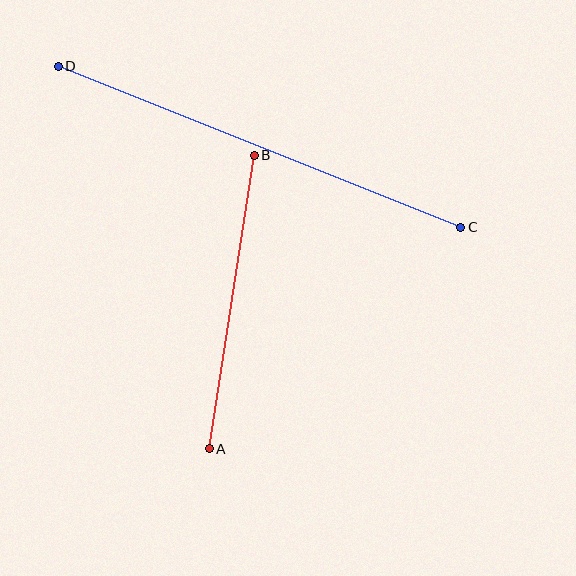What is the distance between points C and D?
The distance is approximately 433 pixels.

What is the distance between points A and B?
The distance is approximately 297 pixels.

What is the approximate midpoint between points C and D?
The midpoint is at approximately (260, 147) pixels.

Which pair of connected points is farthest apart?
Points C and D are farthest apart.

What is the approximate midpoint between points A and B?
The midpoint is at approximately (232, 302) pixels.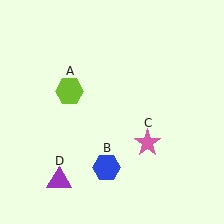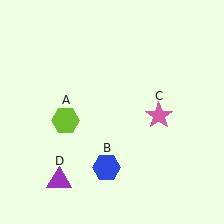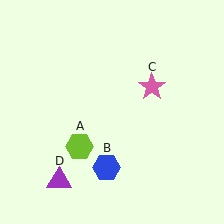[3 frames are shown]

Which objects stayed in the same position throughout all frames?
Blue hexagon (object B) and purple triangle (object D) remained stationary.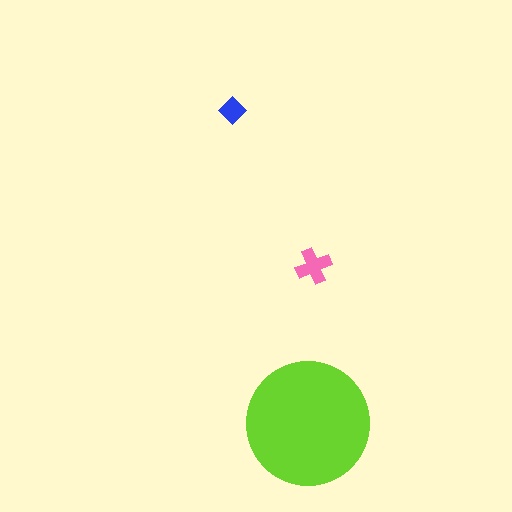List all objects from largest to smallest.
The lime circle, the pink cross, the blue diamond.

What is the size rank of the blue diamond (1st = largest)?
3rd.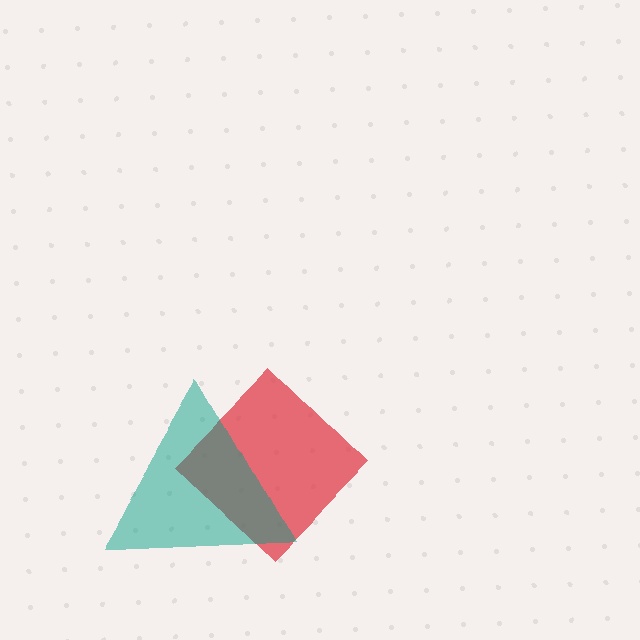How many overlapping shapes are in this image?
There are 2 overlapping shapes in the image.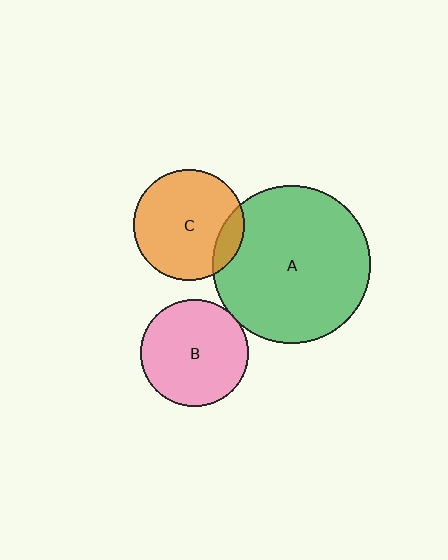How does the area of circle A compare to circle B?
Approximately 2.2 times.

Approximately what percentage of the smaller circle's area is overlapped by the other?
Approximately 5%.